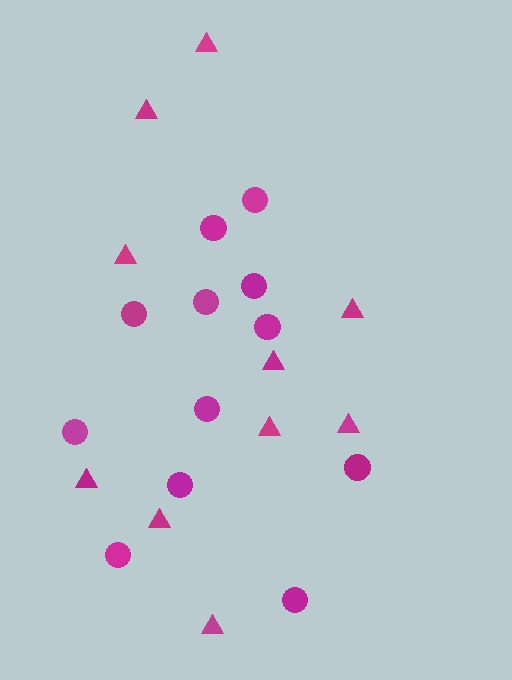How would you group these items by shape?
There are 2 groups: one group of circles (12) and one group of triangles (10).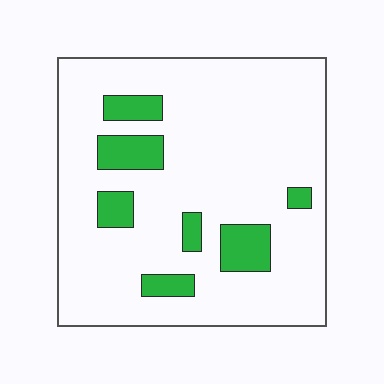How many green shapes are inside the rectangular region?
7.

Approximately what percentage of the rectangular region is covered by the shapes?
Approximately 15%.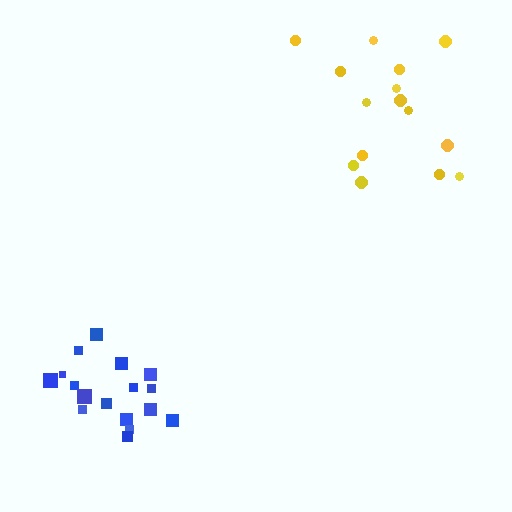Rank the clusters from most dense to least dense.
blue, yellow.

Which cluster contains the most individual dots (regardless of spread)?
Blue (17).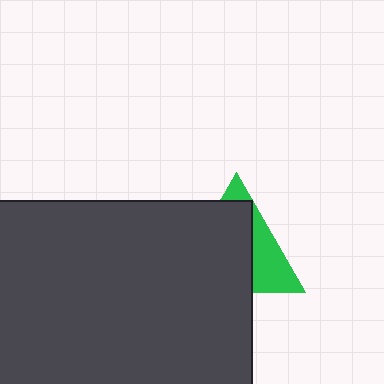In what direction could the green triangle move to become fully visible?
The green triangle could move toward the upper-right. That would shift it out from behind the dark gray rectangle entirely.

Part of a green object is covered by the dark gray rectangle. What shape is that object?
It is a triangle.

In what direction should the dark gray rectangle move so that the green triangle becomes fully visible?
The dark gray rectangle should move toward the lower-left. That is the shortest direction to clear the overlap and leave the green triangle fully visible.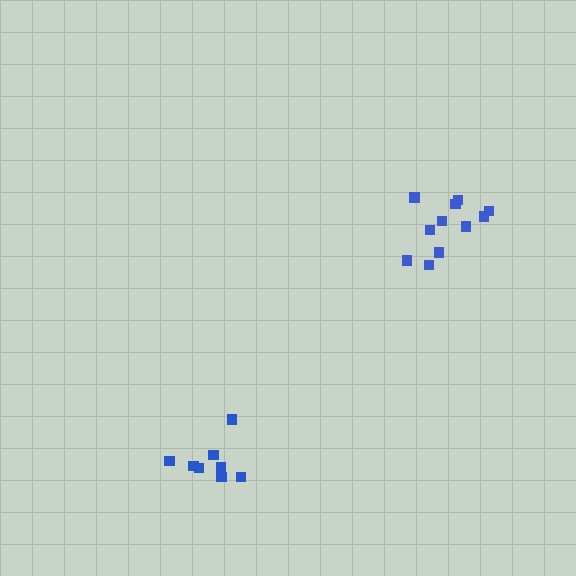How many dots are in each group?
Group 1: 11 dots, Group 2: 8 dots (19 total).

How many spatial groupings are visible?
There are 2 spatial groupings.